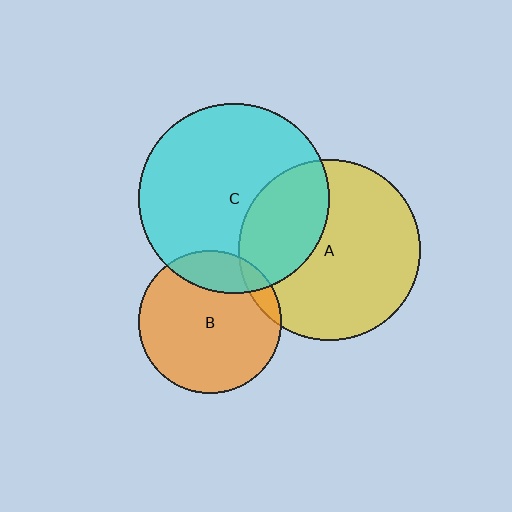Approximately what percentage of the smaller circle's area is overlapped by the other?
Approximately 10%.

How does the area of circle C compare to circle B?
Approximately 1.8 times.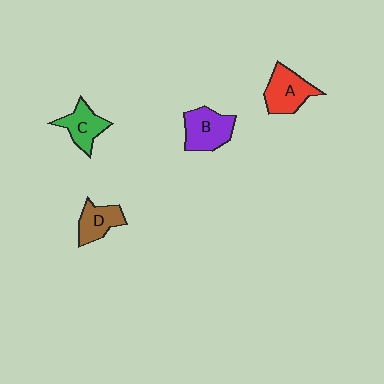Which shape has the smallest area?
Shape D (brown).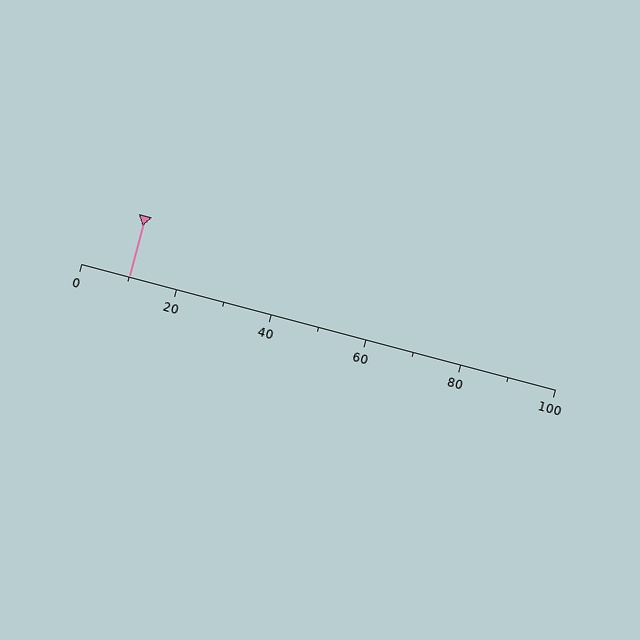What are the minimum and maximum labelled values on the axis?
The axis runs from 0 to 100.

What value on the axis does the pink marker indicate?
The marker indicates approximately 10.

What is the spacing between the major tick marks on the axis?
The major ticks are spaced 20 apart.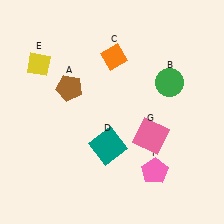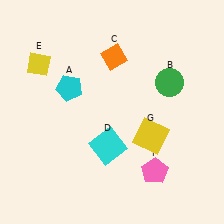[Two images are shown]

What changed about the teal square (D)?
In Image 1, D is teal. In Image 2, it changed to cyan.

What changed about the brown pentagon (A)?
In Image 1, A is brown. In Image 2, it changed to cyan.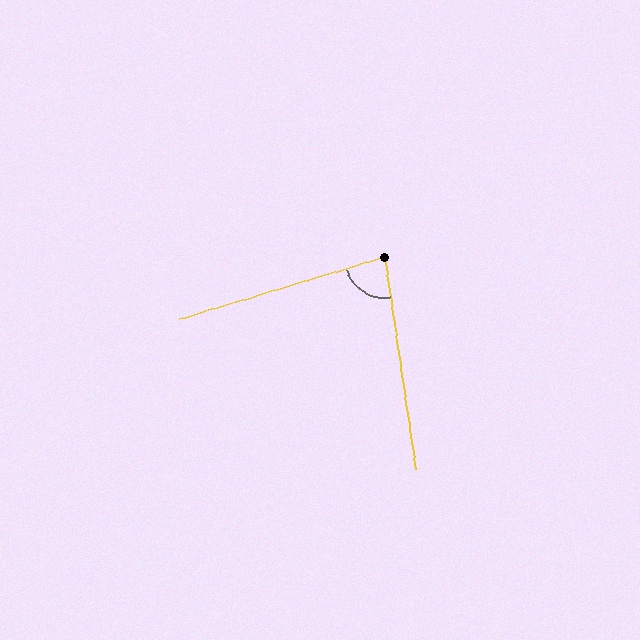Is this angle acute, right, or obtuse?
It is acute.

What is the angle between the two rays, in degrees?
Approximately 81 degrees.